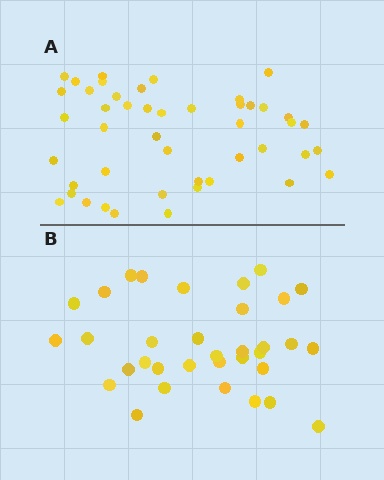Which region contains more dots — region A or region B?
Region A (the top region) has more dots.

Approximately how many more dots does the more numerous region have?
Region A has roughly 12 or so more dots than region B.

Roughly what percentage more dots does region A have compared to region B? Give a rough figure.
About 35% more.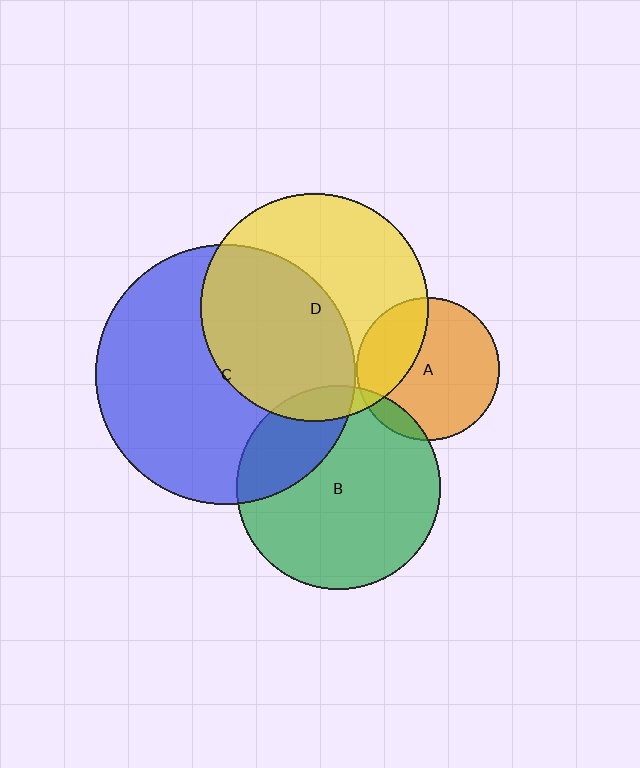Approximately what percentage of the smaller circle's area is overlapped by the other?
Approximately 30%.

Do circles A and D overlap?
Yes.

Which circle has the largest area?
Circle C (blue).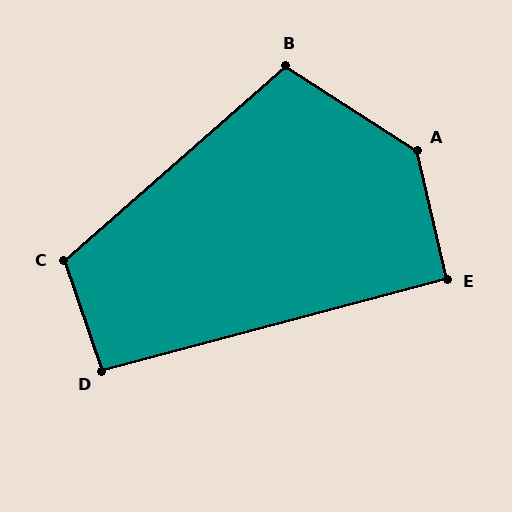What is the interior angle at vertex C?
Approximately 112 degrees (obtuse).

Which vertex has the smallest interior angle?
E, at approximately 92 degrees.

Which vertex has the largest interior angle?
A, at approximately 136 degrees.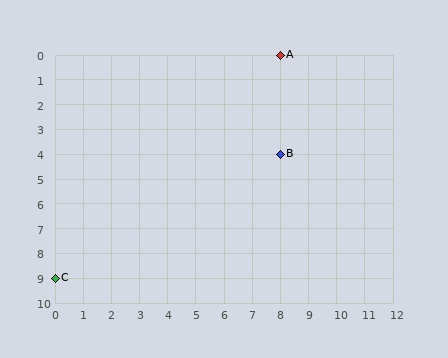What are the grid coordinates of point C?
Point C is at grid coordinates (0, 9).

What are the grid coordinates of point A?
Point A is at grid coordinates (8, 0).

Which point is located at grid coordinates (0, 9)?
Point C is at (0, 9).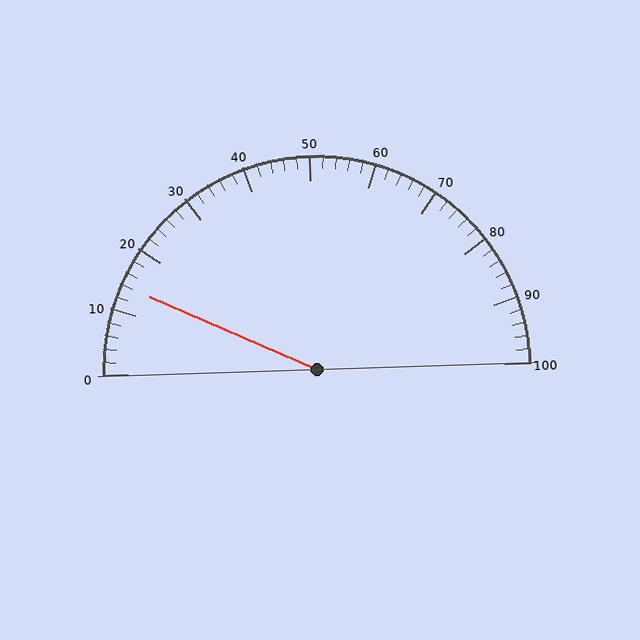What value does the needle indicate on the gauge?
The needle indicates approximately 14.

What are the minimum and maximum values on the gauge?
The gauge ranges from 0 to 100.